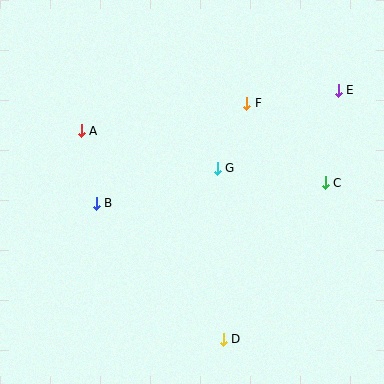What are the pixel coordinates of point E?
Point E is at (338, 90).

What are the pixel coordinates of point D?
Point D is at (223, 339).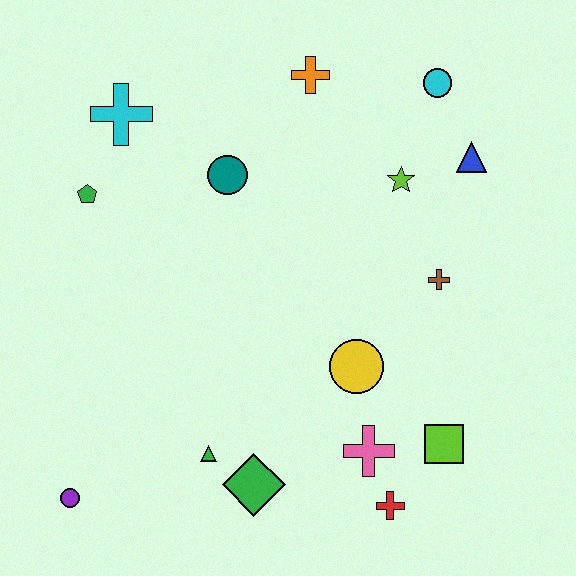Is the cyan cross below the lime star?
No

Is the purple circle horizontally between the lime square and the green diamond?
No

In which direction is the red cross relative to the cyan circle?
The red cross is below the cyan circle.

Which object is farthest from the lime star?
The purple circle is farthest from the lime star.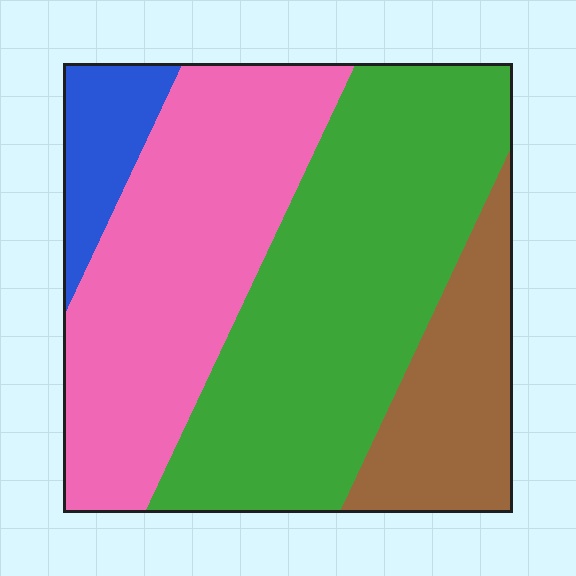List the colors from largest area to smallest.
From largest to smallest: green, pink, brown, blue.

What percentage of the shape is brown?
Brown takes up about one sixth (1/6) of the shape.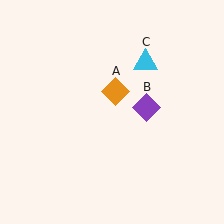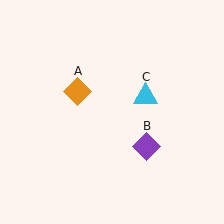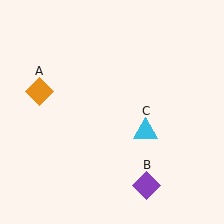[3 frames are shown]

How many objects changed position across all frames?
3 objects changed position: orange diamond (object A), purple diamond (object B), cyan triangle (object C).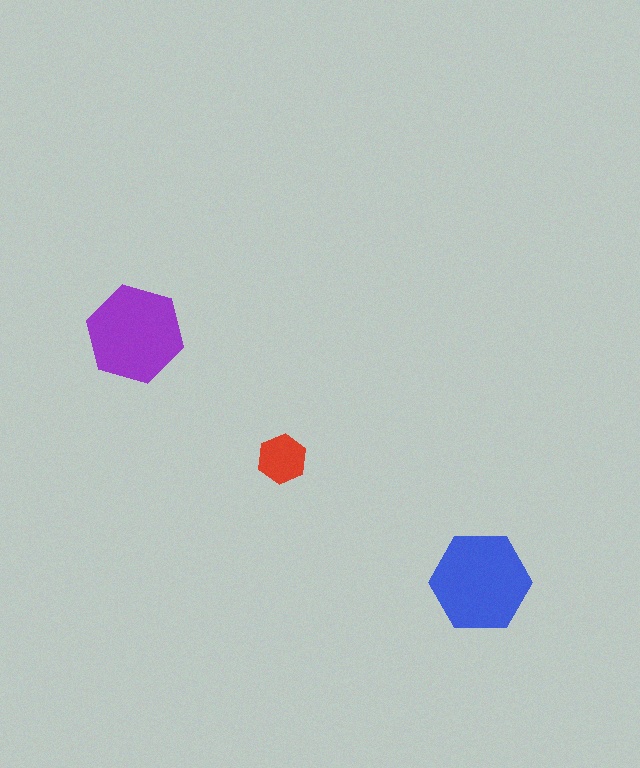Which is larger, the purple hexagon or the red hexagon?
The purple one.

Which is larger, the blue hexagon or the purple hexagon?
The blue one.